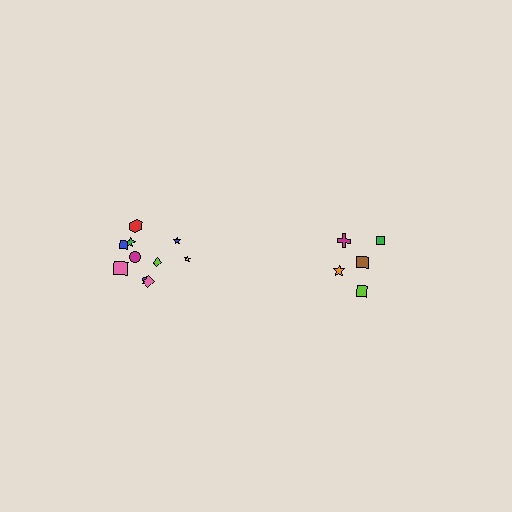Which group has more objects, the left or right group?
The left group.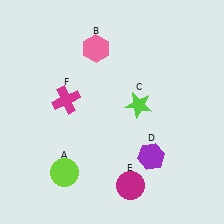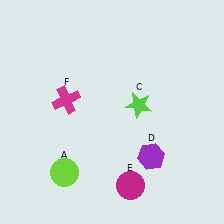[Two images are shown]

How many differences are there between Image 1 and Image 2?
There is 1 difference between the two images.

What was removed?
The pink hexagon (B) was removed in Image 2.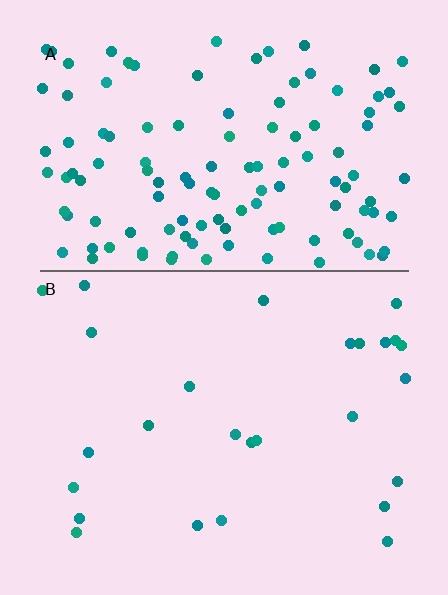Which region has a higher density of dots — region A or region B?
A (the top).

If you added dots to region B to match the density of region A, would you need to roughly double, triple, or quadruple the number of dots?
Approximately quadruple.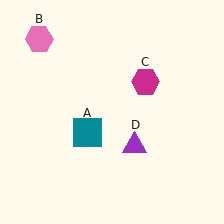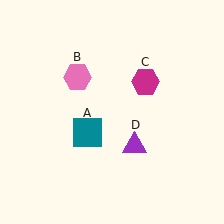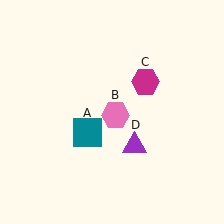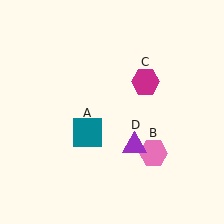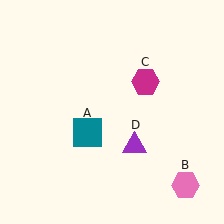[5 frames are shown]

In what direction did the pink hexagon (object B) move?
The pink hexagon (object B) moved down and to the right.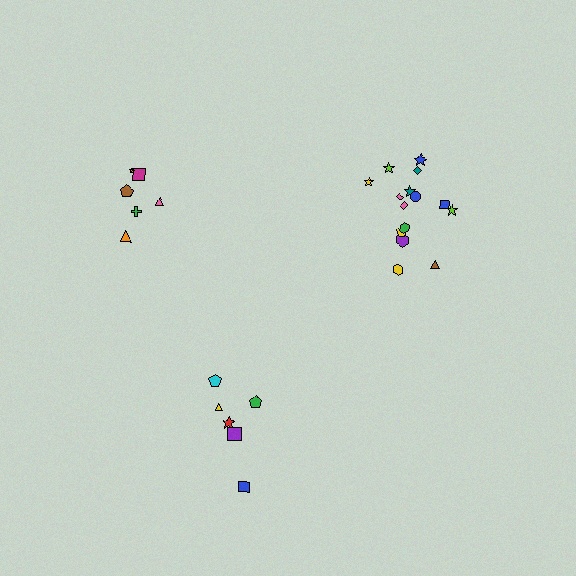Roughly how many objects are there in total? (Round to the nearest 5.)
Roughly 25 objects in total.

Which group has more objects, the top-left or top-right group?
The top-right group.